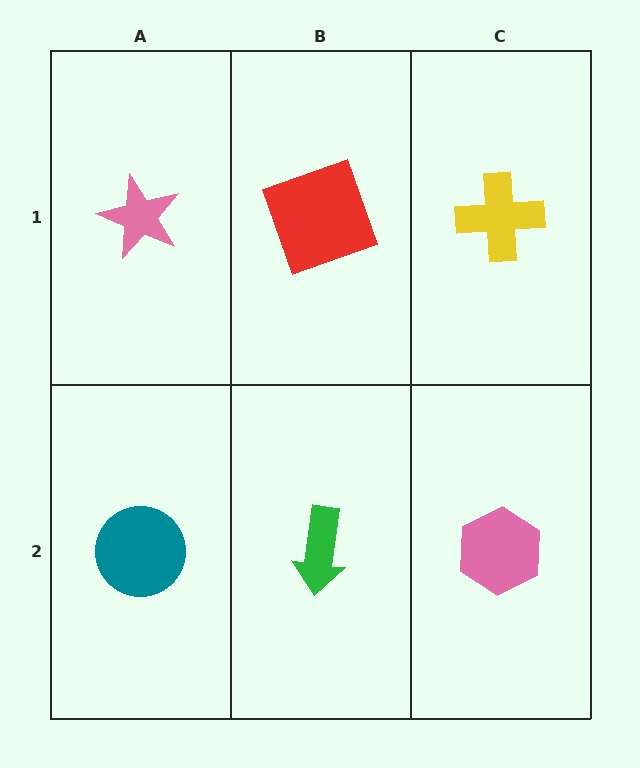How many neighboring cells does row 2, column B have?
3.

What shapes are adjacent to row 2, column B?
A red square (row 1, column B), a teal circle (row 2, column A), a pink hexagon (row 2, column C).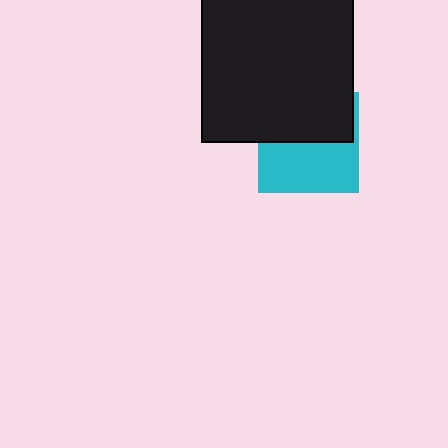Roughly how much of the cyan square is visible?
About half of it is visible (roughly 52%).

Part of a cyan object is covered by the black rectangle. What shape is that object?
It is a square.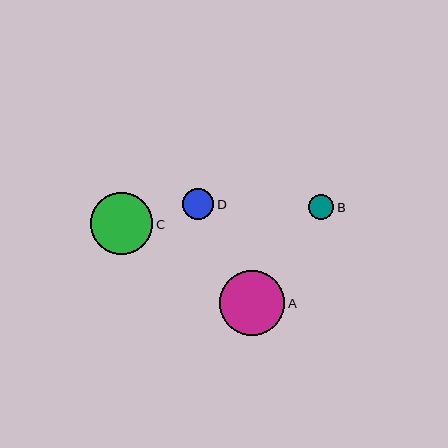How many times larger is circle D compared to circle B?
Circle D is approximately 1.2 times the size of circle B.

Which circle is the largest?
Circle A is the largest with a size of approximately 65 pixels.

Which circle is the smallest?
Circle B is the smallest with a size of approximately 25 pixels.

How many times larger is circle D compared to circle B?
Circle D is approximately 1.2 times the size of circle B.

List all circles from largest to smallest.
From largest to smallest: A, C, D, B.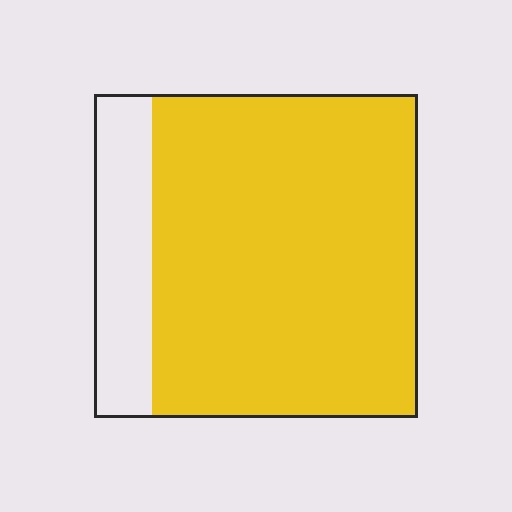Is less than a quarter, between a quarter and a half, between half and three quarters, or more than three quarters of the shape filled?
More than three quarters.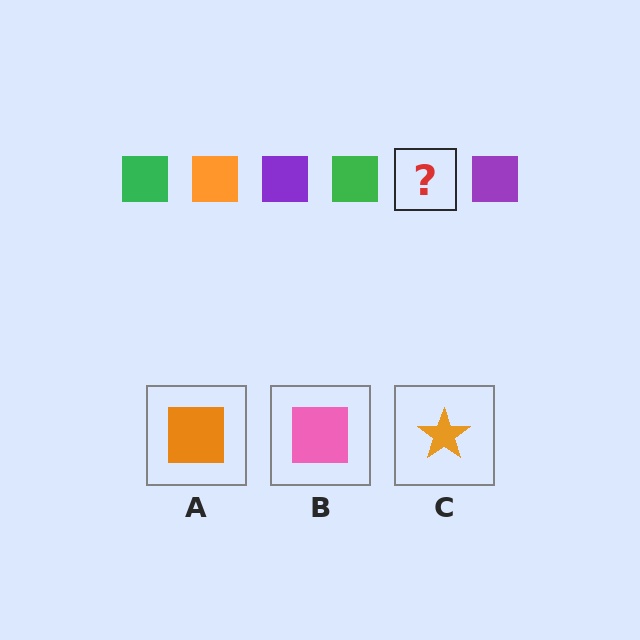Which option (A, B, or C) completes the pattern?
A.